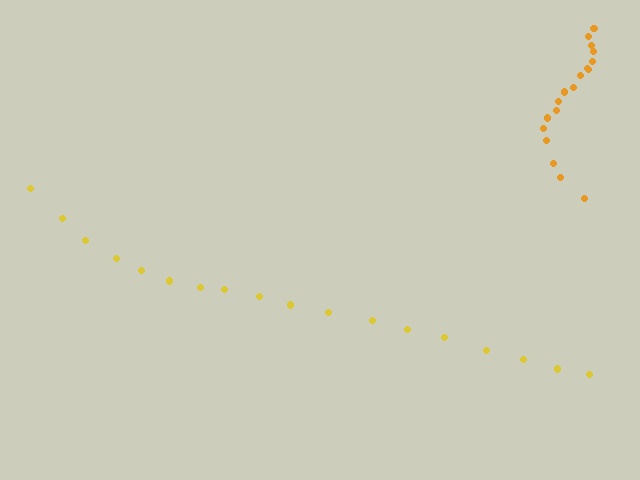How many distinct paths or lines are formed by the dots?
There are 2 distinct paths.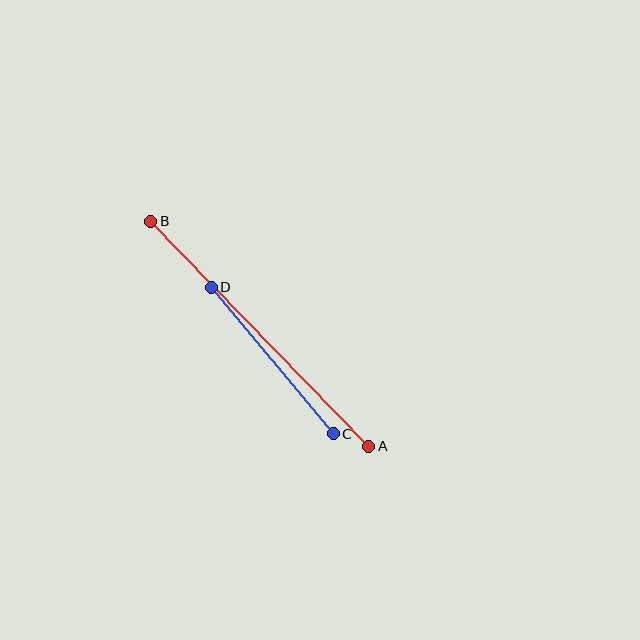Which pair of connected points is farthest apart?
Points A and B are farthest apart.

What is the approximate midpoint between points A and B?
The midpoint is at approximately (260, 334) pixels.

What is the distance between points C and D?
The distance is approximately 191 pixels.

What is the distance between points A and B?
The distance is approximately 313 pixels.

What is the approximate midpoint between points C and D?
The midpoint is at approximately (272, 360) pixels.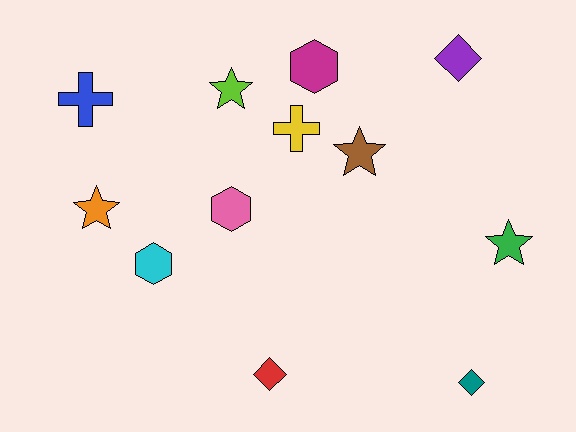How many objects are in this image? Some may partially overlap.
There are 12 objects.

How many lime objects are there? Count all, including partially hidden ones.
There is 1 lime object.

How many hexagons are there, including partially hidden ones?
There are 3 hexagons.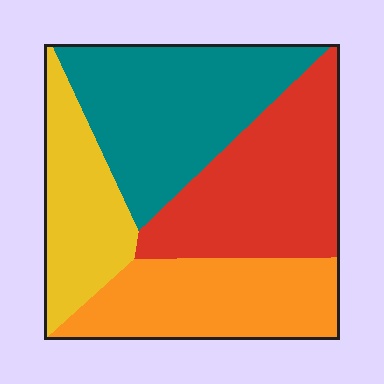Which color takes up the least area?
Yellow, at roughly 20%.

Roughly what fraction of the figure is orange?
Orange covers 23% of the figure.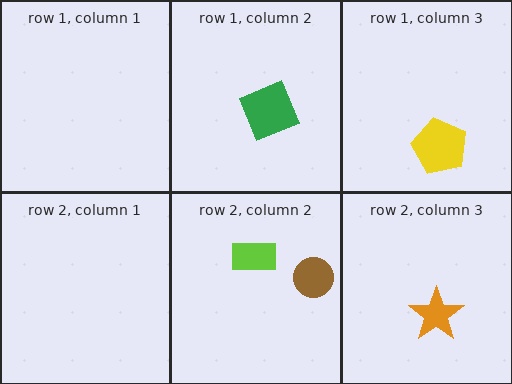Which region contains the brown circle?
The row 2, column 2 region.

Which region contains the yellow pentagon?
The row 1, column 3 region.